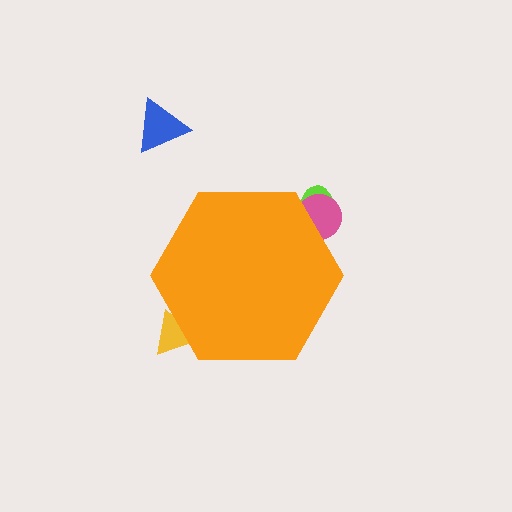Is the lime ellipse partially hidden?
Yes, the lime ellipse is partially hidden behind the orange hexagon.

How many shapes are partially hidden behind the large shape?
3 shapes are partially hidden.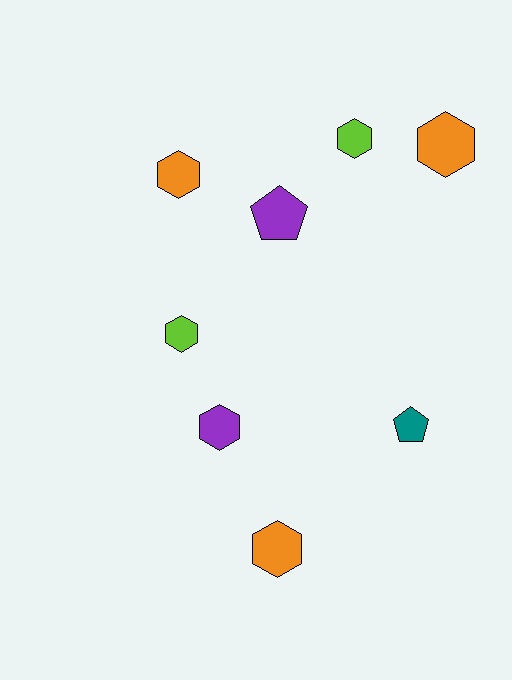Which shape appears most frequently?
Hexagon, with 6 objects.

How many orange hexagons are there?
There are 3 orange hexagons.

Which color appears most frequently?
Orange, with 3 objects.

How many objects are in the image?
There are 8 objects.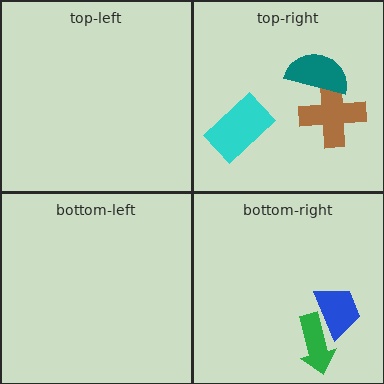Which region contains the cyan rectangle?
The top-right region.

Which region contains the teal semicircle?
The top-right region.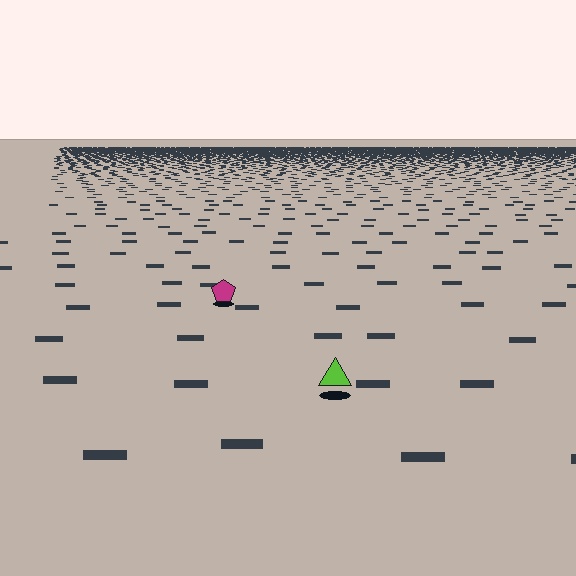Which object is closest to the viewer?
The lime triangle is closest. The texture marks near it are larger and more spread out.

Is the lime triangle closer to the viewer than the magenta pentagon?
Yes. The lime triangle is closer — you can tell from the texture gradient: the ground texture is coarser near it.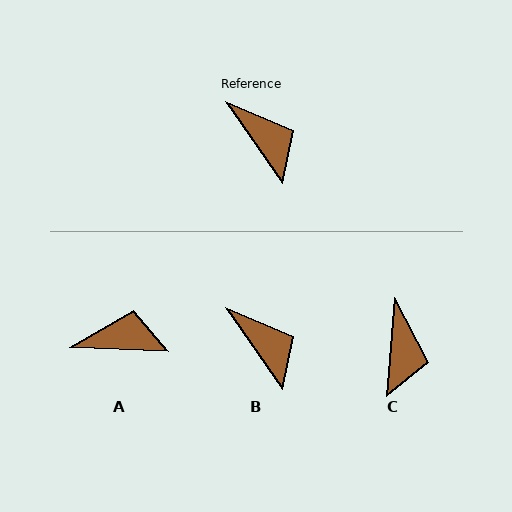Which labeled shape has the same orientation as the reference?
B.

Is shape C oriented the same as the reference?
No, it is off by about 39 degrees.